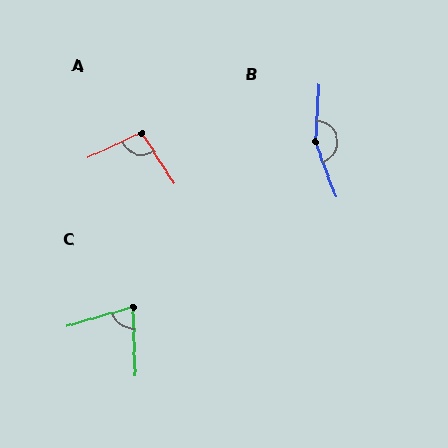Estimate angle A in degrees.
Approximately 98 degrees.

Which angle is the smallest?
C, at approximately 76 degrees.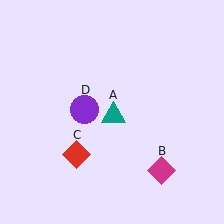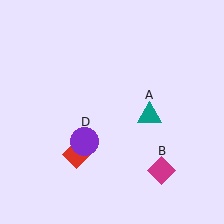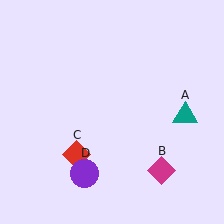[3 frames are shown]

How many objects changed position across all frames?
2 objects changed position: teal triangle (object A), purple circle (object D).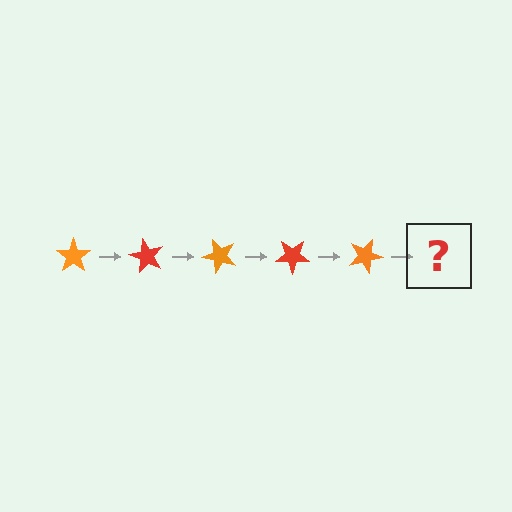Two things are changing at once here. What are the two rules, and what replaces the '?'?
The two rules are that it rotates 60 degrees each step and the color cycles through orange and red. The '?' should be a red star, rotated 300 degrees from the start.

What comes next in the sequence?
The next element should be a red star, rotated 300 degrees from the start.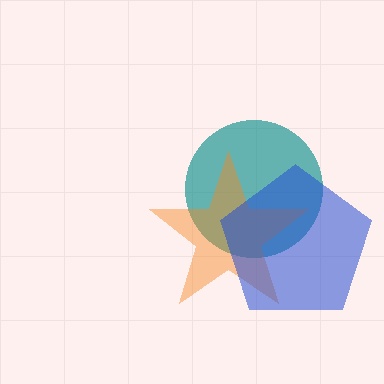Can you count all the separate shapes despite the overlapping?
Yes, there are 3 separate shapes.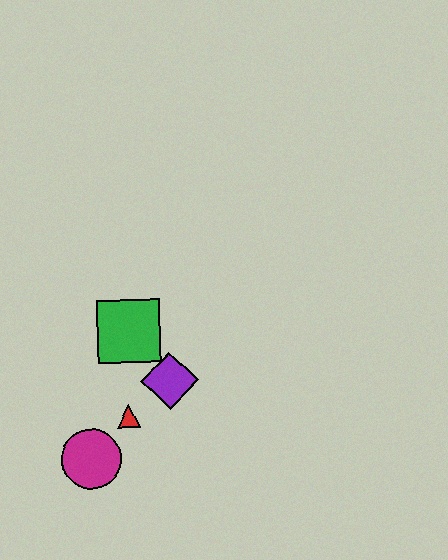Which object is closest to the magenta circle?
The red triangle is closest to the magenta circle.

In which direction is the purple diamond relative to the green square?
The purple diamond is below the green square.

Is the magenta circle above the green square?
No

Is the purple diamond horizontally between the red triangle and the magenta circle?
No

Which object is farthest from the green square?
The magenta circle is farthest from the green square.